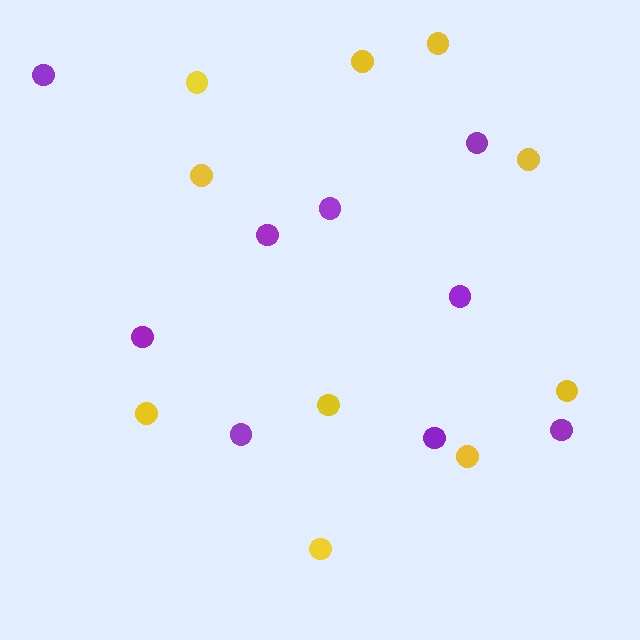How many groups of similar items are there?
There are 2 groups: one group of purple circles (9) and one group of yellow circles (10).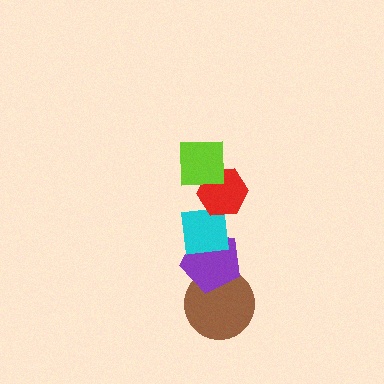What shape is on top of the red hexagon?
The lime square is on top of the red hexagon.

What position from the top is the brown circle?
The brown circle is 5th from the top.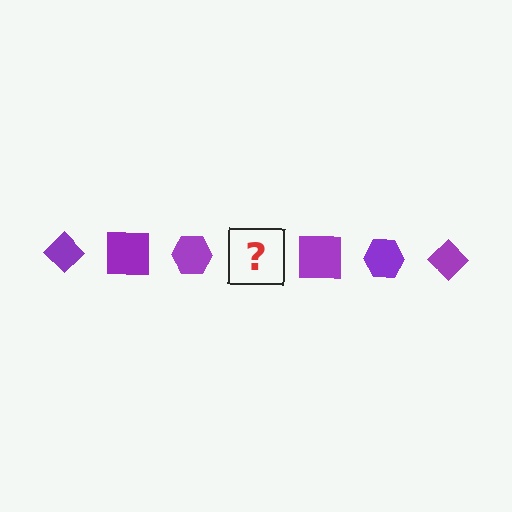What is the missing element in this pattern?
The missing element is a purple diamond.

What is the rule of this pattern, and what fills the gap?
The rule is that the pattern cycles through diamond, square, hexagon shapes in purple. The gap should be filled with a purple diamond.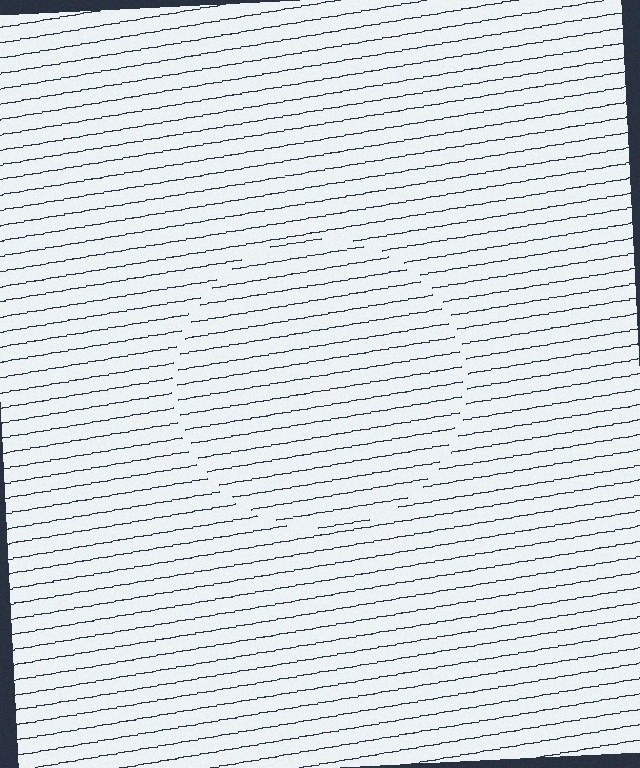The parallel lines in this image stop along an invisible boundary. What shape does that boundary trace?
An illusory circle. The interior of the shape contains the same grating, shifted by half a period — the contour is defined by the phase discontinuity where line-ends from the inner and outer gratings abut.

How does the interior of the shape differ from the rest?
The interior of the shape contains the same grating, shifted by half a period — the contour is defined by the phase discontinuity where line-ends from the inner and outer gratings abut.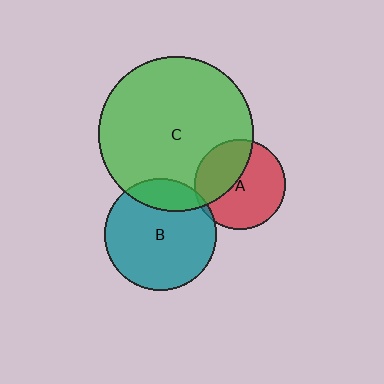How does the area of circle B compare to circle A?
Approximately 1.5 times.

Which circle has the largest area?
Circle C (green).